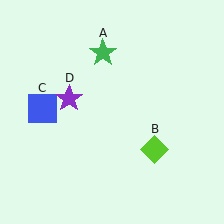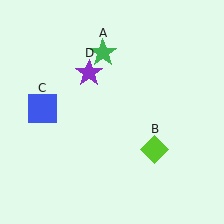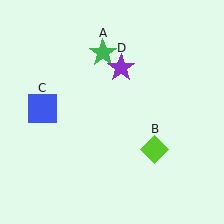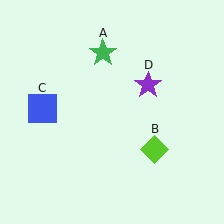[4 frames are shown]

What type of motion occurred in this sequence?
The purple star (object D) rotated clockwise around the center of the scene.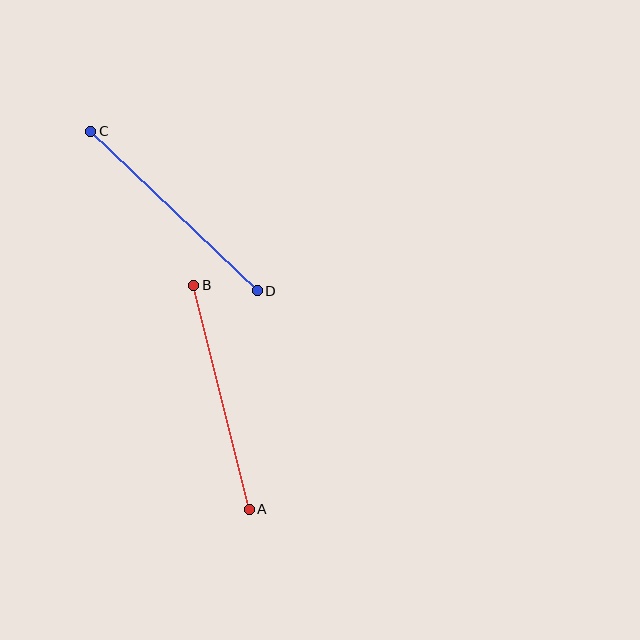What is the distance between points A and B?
The distance is approximately 231 pixels.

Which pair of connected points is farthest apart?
Points C and D are farthest apart.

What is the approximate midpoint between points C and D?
The midpoint is at approximately (174, 211) pixels.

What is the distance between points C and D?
The distance is approximately 231 pixels.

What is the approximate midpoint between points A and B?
The midpoint is at approximately (221, 397) pixels.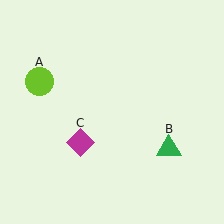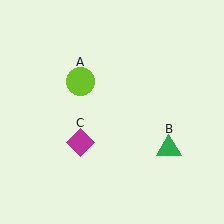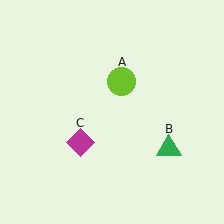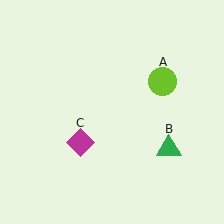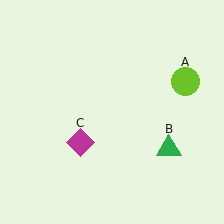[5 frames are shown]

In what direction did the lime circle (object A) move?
The lime circle (object A) moved right.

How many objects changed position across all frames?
1 object changed position: lime circle (object A).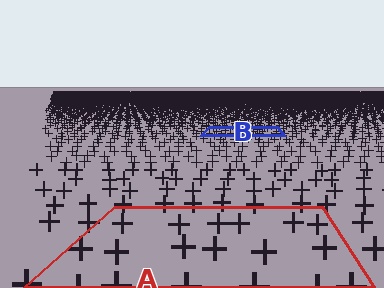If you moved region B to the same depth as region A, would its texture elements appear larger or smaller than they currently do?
They would appear larger. At a closer depth, the same texture elements are projected at a bigger on-screen size.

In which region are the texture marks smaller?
The texture marks are smaller in region B, because it is farther away.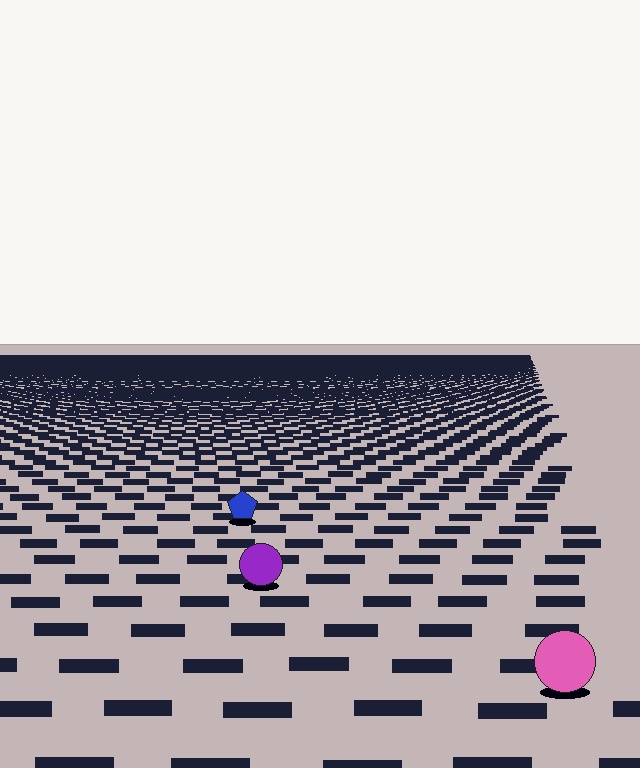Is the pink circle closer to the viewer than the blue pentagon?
Yes. The pink circle is closer — you can tell from the texture gradient: the ground texture is coarser near it.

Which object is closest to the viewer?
The pink circle is closest. The texture marks near it are larger and more spread out.